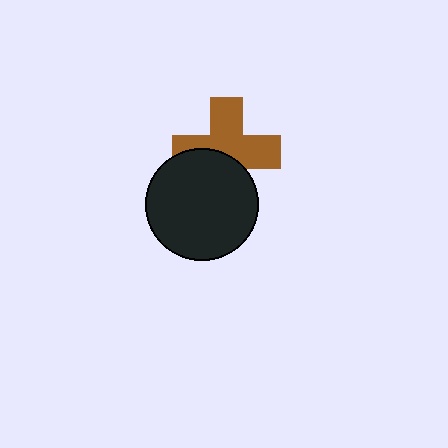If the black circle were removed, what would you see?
You would see the complete brown cross.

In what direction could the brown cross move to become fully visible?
The brown cross could move up. That would shift it out from behind the black circle entirely.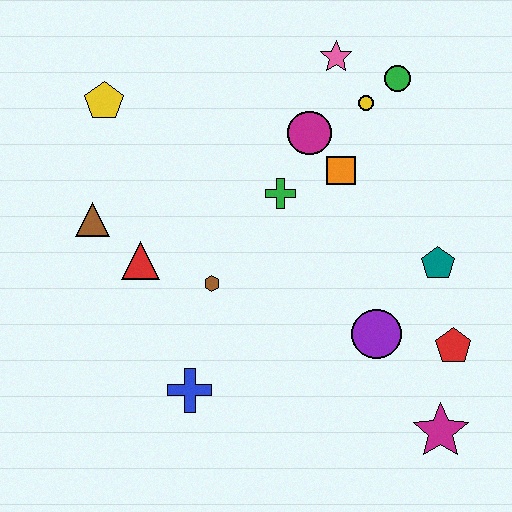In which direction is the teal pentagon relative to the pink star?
The teal pentagon is below the pink star.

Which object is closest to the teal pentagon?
The red pentagon is closest to the teal pentagon.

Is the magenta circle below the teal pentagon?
No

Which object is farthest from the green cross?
The magenta star is farthest from the green cross.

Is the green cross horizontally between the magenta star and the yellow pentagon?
Yes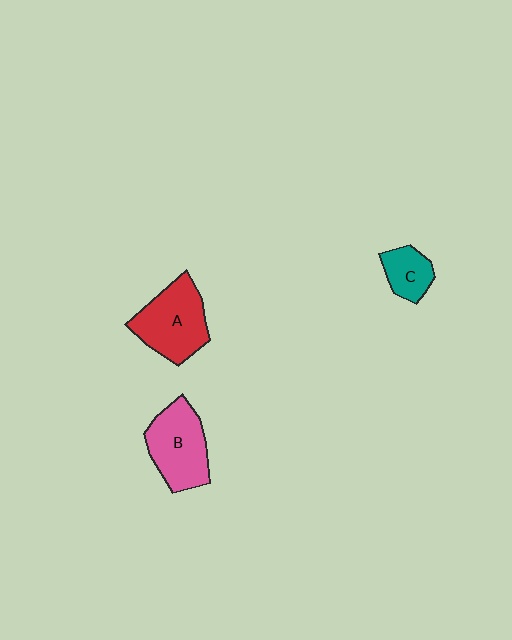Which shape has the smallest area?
Shape C (teal).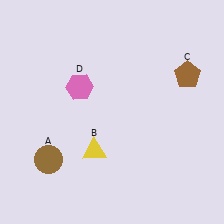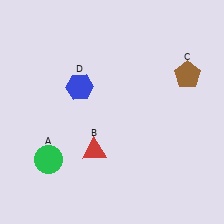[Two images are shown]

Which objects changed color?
A changed from brown to green. B changed from yellow to red. D changed from pink to blue.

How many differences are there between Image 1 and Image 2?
There are 3 differences between the two images.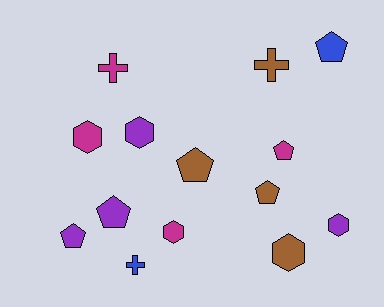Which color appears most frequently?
Magenta, with 4 objects.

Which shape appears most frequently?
Pentagon, with 6 objects.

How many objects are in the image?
There are 14 objects.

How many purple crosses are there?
There are no purple crosses.